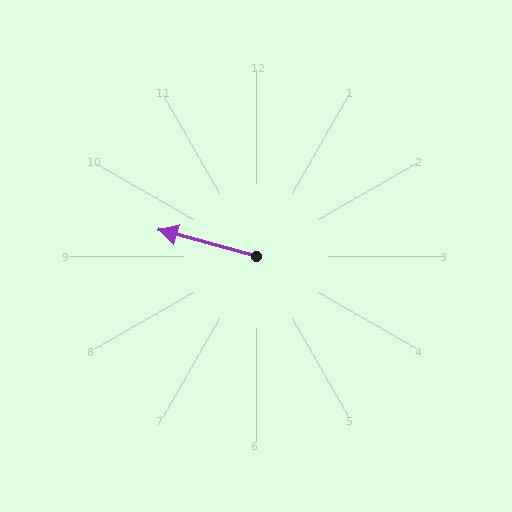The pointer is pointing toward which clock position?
Roughly 10 o'clock.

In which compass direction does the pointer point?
West.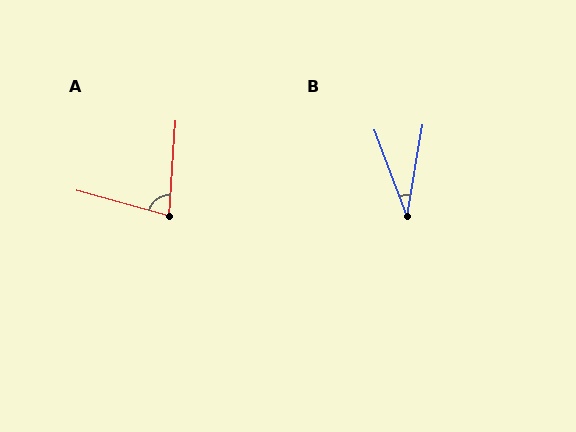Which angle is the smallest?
B, at approximately 30 degrees.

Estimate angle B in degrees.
Approximately 30 degrees.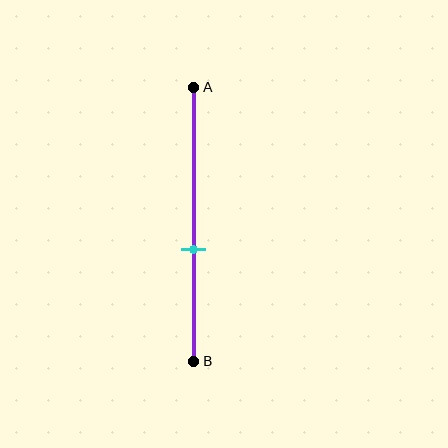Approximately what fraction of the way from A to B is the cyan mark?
The cyan mark is approximately 60% of the way from A to B.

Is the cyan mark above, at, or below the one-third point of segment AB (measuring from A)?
The cyan mark is below the one-third point of segment AB.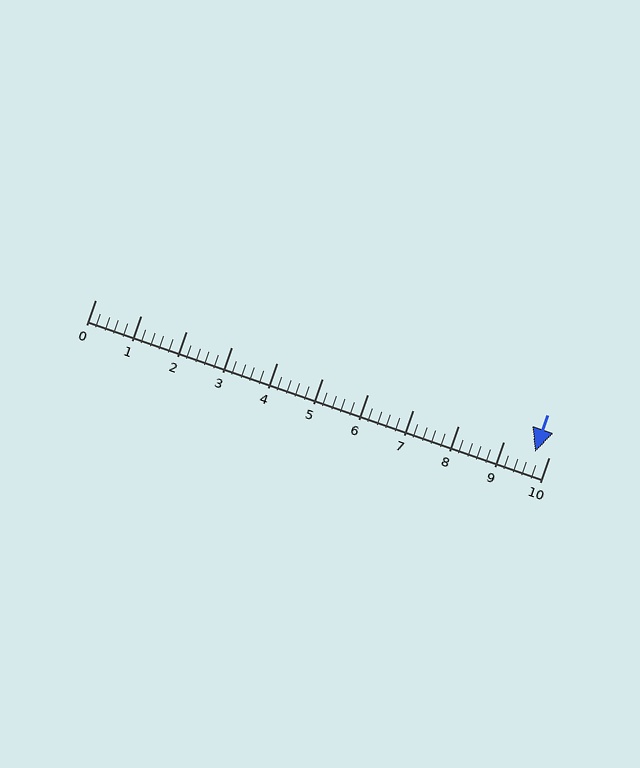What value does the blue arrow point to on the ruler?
The blue arrow points to approximately 9.7.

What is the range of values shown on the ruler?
The ruler shows values from 0 to 10.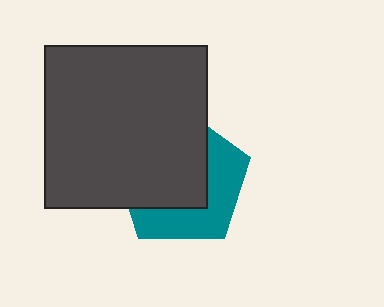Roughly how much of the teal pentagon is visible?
A small part of it is visible (roughly 42%).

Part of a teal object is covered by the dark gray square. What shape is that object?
It is a pentagon.